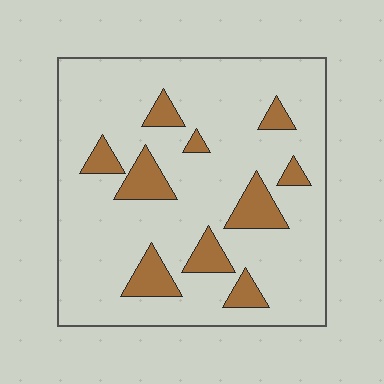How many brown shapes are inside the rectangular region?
10.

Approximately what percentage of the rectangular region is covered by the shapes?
Approximately 15%.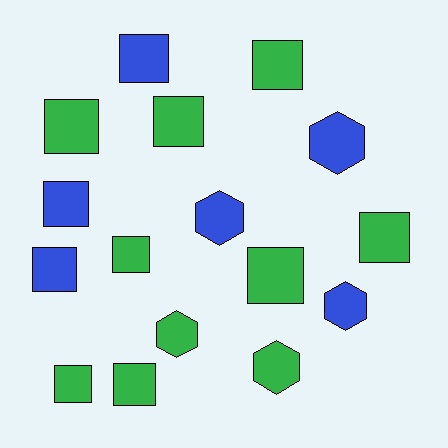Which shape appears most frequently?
Square, with 11 objects.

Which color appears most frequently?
Green, with 10 objects.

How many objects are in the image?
There are 16 objects.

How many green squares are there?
There are 8 green squares.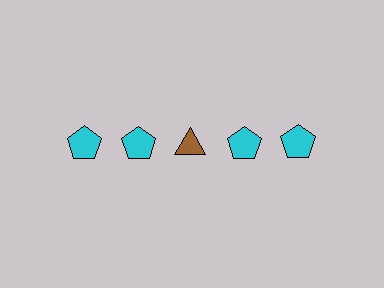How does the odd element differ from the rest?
It differs in both color (brown instead of cyan) and shape (triangle instead of pentagon).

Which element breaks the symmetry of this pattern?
The brown triangle in the top row, center column breaks the symmetry. All other shapes are cyan pentagons.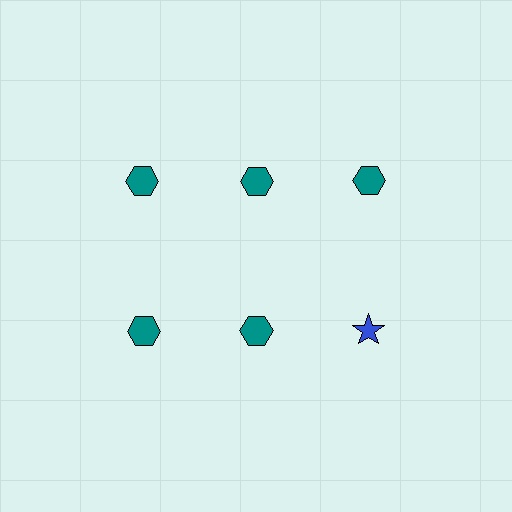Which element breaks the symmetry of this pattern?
The blue star in the second row, center column breaks the symmetry. All other shapes are teal hexagons.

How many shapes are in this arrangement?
There are 6 shapes arranged in a grid pattern.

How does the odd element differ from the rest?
It differs in both color (blue instead of teal) and shape (star instead of hexagon).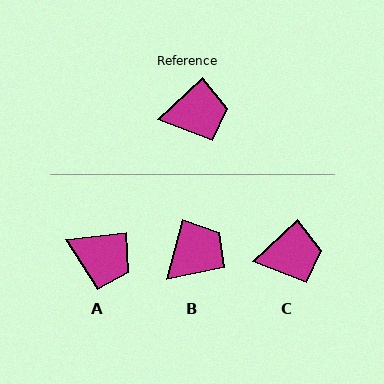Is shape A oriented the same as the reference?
No, it is off by about 36 degrees.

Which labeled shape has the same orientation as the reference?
C.